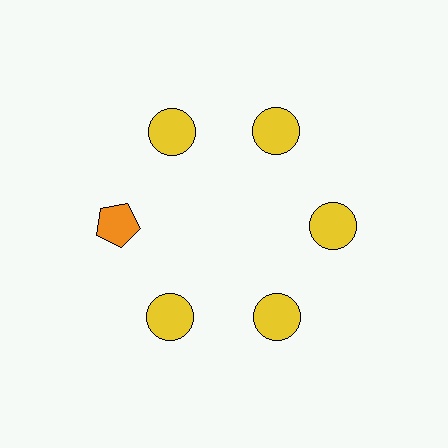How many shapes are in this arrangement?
There are 6 shapes arranged in a ring pattern.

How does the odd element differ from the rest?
It differs in both color (orange instead of yellow) and shape (pentagon instead of circle).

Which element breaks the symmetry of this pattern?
The orange pentagon at roughly the 9 o'clock position breaks the symmetry. All other shapes are yellow circles.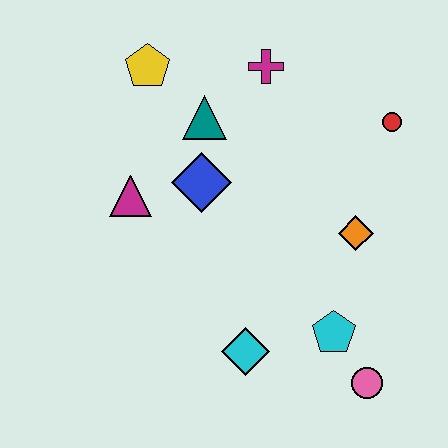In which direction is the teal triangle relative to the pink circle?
The teal triangle is above the pink circle.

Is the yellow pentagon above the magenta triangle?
Yes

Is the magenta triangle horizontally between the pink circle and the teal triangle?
No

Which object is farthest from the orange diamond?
The yellow pentagon is farthest from the orange diamond.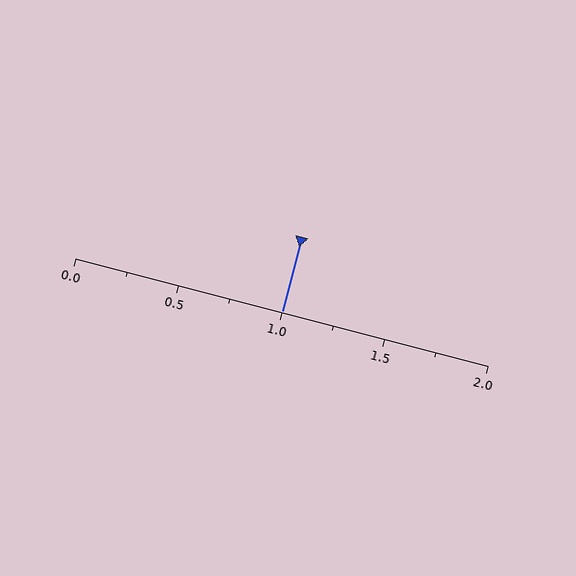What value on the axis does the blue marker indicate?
The marker indicates approximately 1.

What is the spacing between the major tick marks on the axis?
The major ticks are spaced 0.5 apart.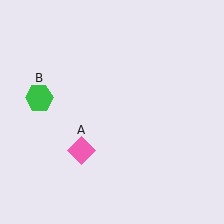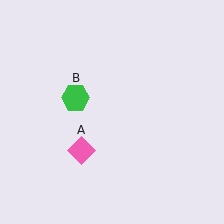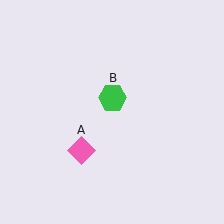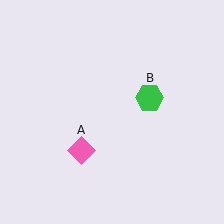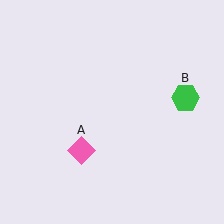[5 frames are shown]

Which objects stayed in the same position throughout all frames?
Pink diamond (object A) remained stationary.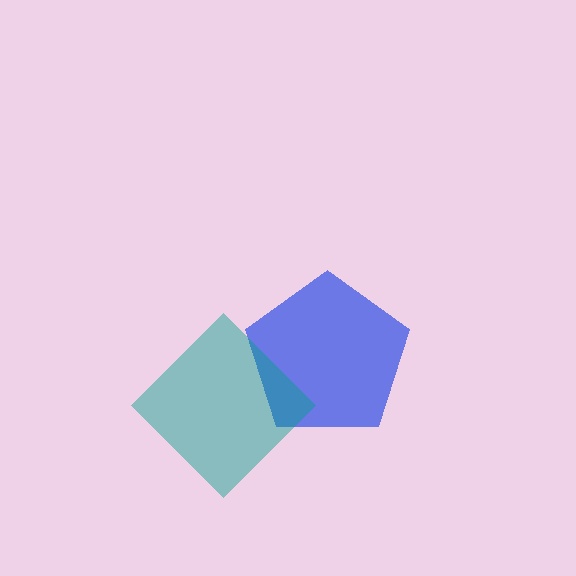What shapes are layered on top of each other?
The layered shapes are: a blue pentagon, a teal diamond.